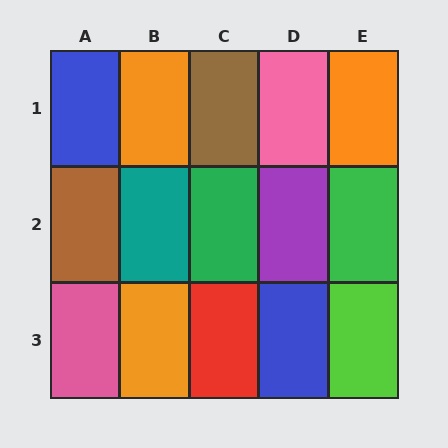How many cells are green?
2 cells are green.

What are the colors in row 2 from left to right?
Brown, teal, green, purple, green.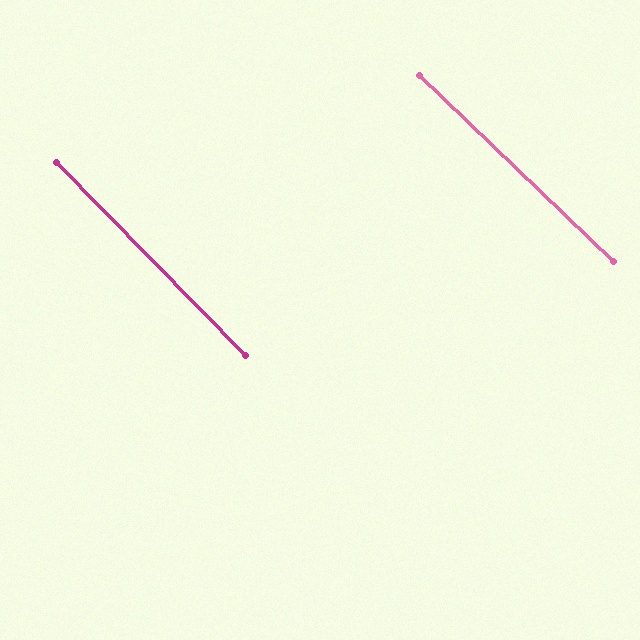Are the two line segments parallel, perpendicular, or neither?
Parallel — their directions differ by only 1.7°.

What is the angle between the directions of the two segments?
Approximately 2 degrees.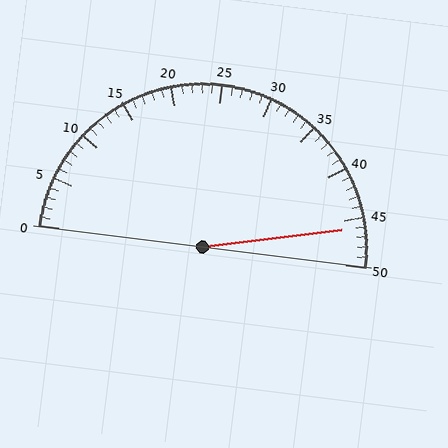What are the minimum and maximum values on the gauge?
The gauge ranges from 0 to 50.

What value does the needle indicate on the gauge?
The needle indicates approximately 46.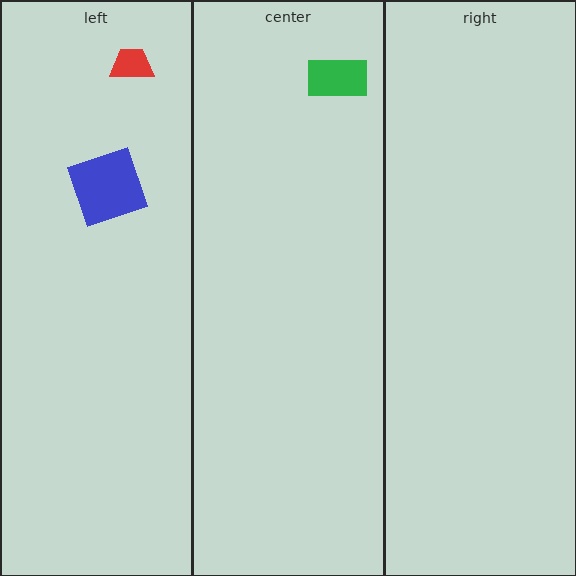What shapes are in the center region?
The green rectangle.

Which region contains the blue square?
The left region.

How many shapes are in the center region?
1.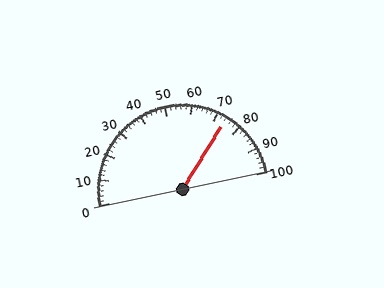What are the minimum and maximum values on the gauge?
The gauge ranges from 0 to 100.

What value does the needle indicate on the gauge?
The needle indicates approximately 74.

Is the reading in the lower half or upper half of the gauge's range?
The reading is in the upper half of the range (0 to 100).